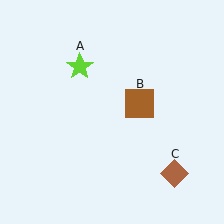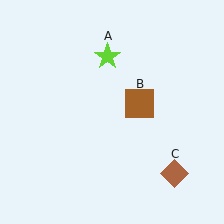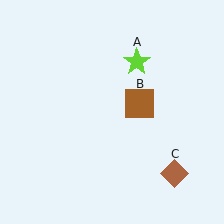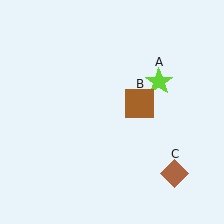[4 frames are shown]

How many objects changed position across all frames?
1 object changed position: lime star (object A).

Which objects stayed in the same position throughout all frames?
Brown square (object B) and brown diamond (object C) remained stationary.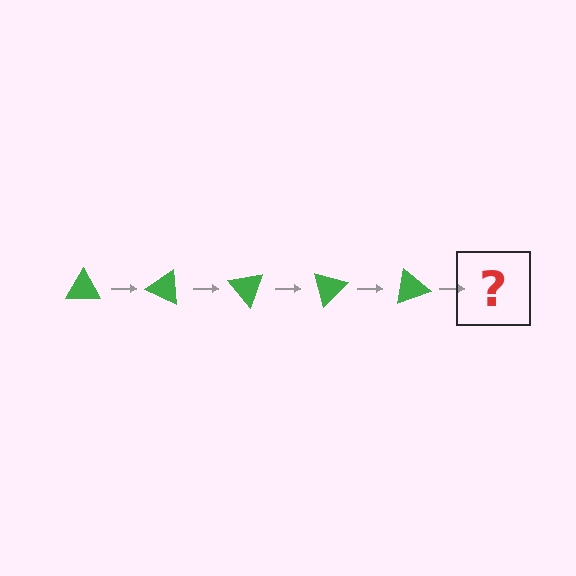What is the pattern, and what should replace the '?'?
The pattern is that the triangle rotates 25 degrees each step. The '?' should be a green triangle rotated 125 degrees.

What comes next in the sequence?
The next element should be a green triangle rotated 125 degrees.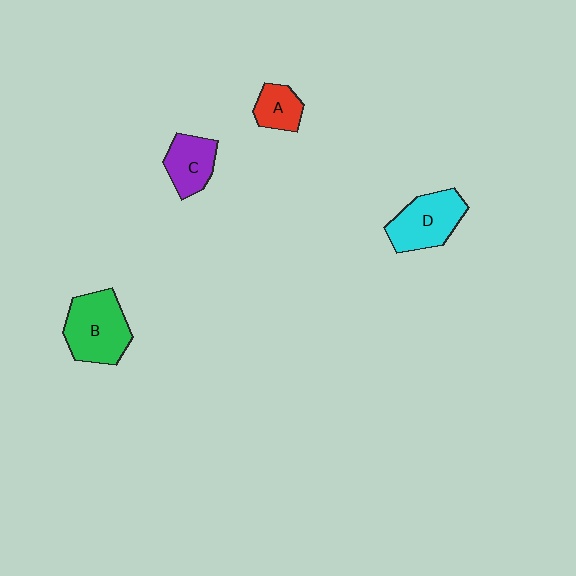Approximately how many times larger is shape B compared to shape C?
Approximately 1.6 times.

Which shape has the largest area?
Shape B (green).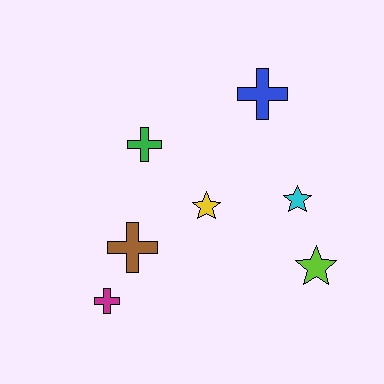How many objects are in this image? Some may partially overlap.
There are 7 objects.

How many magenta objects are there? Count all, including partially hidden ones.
There is 1 magenta object.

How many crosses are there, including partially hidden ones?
There are 4 crosses.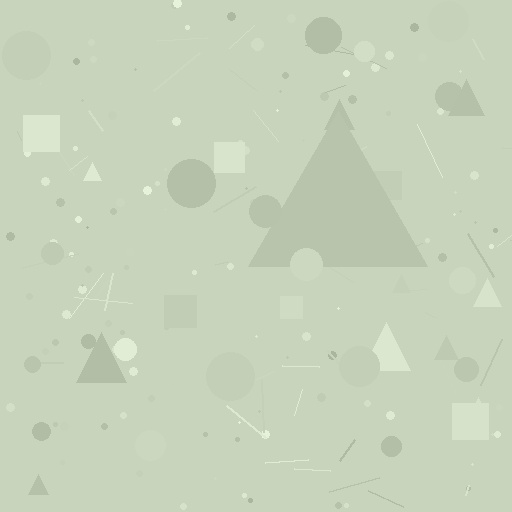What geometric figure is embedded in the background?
A triangle is embedded in the background.